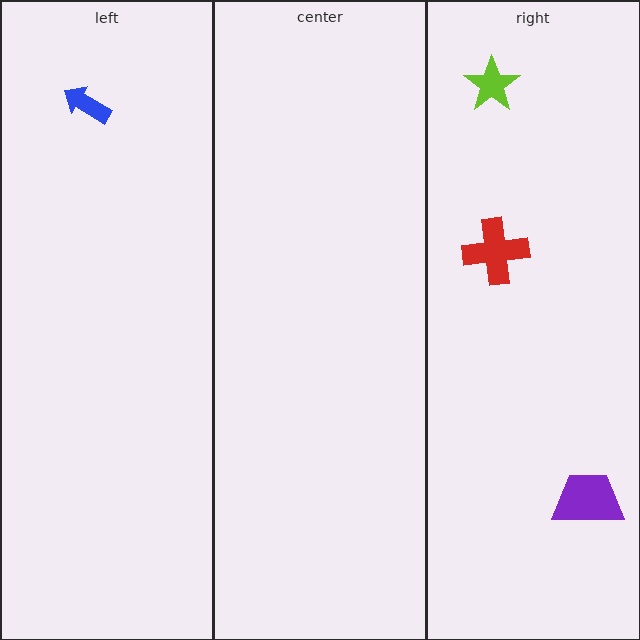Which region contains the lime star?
The right region.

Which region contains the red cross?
The right region.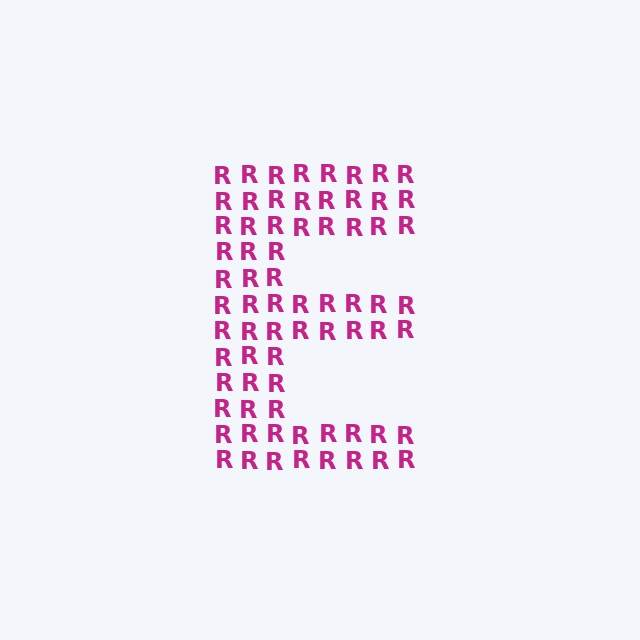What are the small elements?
The small elements are letter R's.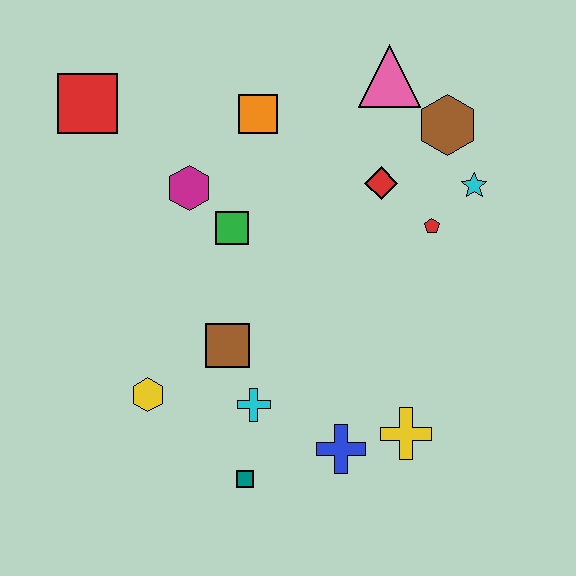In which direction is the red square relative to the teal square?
The red square is above the teal square.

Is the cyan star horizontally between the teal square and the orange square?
No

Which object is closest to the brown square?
The cyan cross is closest to the brown square.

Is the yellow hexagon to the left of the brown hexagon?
Yes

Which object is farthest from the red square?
The yellow cross is farthest from the red square.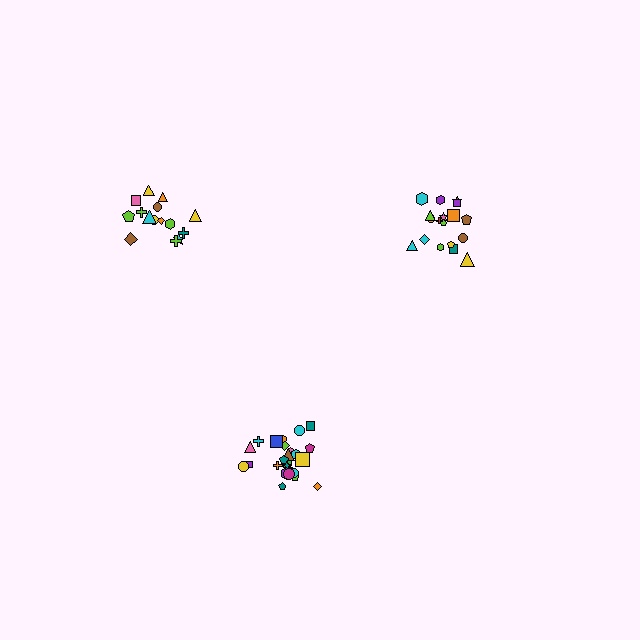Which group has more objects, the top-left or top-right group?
The top-right group.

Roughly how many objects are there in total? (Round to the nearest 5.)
Roughly 60 objects in total.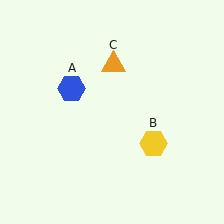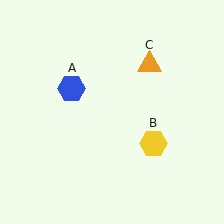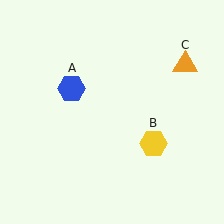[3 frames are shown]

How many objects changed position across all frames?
1 object changed position: orange triangle (object C).